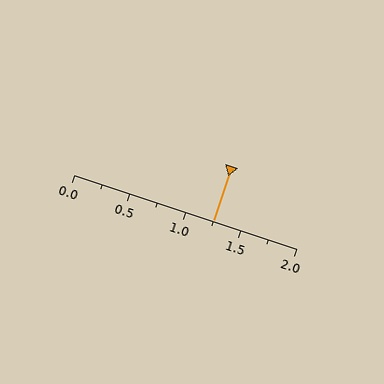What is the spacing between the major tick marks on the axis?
The major ticks are spaced 0.5 apart.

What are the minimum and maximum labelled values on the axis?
The axis runs from 0.0 to 2.0.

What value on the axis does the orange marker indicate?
The marker indicates approximately 1.25.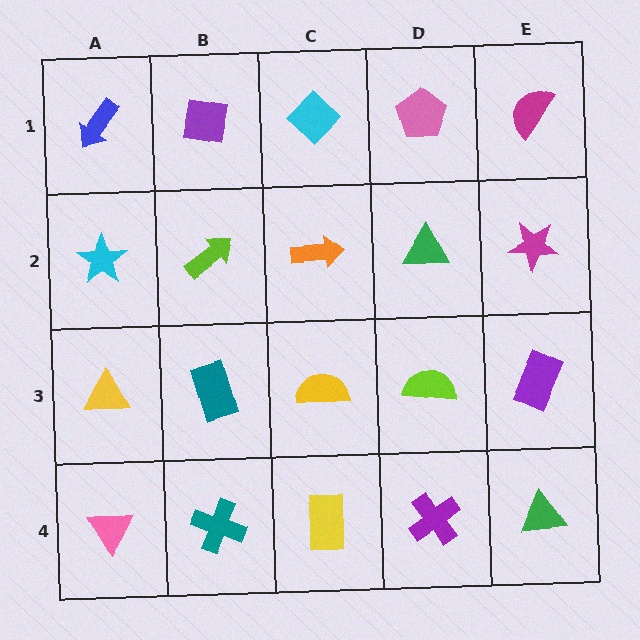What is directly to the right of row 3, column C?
A lime semicircle.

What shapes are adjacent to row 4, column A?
A yellow triangle (row 3, column A), a teal cross (row 4, column B).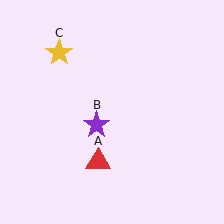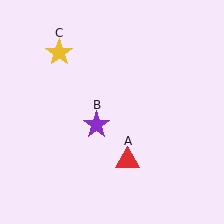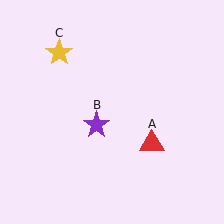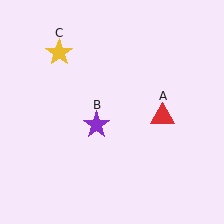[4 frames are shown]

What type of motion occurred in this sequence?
The red triangle (object A) rotated counterclockwise around the center of the scene.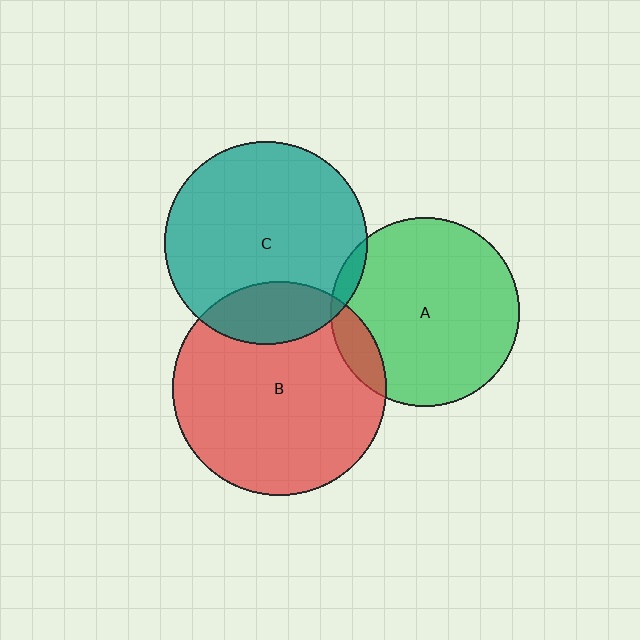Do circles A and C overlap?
Yes.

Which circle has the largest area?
Circle B (red).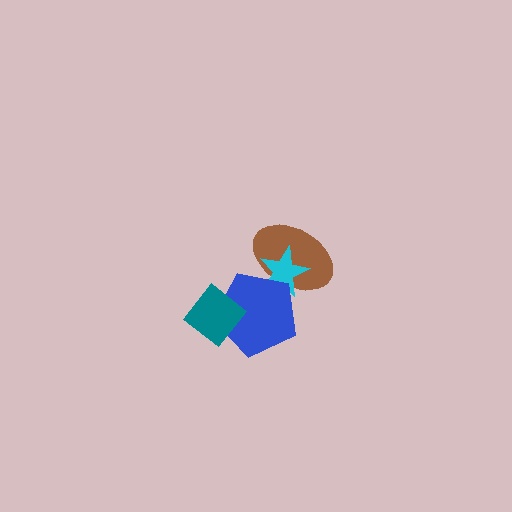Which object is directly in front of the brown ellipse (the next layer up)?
The cyan star is directly in front of the brown ellipse.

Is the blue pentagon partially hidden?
Yes, it is partially covered by another shape.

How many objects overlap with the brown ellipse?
2 objects overlap with the brown ellipse.